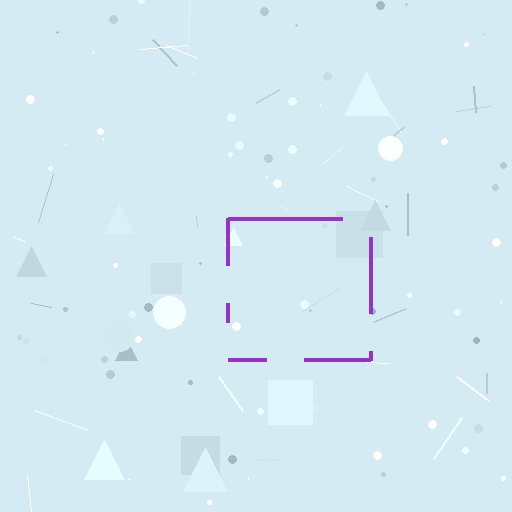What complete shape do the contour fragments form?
The contour fragments form a square.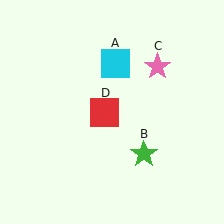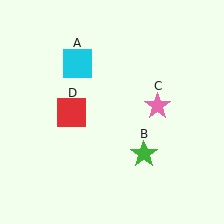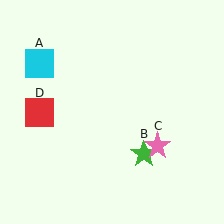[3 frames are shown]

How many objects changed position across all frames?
3 objects changed position: cyan square (object A), pink star (object C), red square (object D).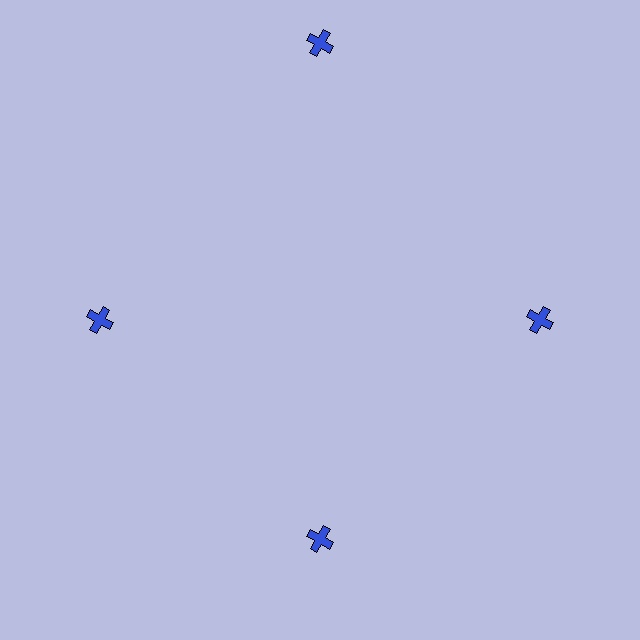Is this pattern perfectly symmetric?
No. The 4 blue crosses are arranged in a ring, but one element near the 12 o'clock position is pushed outward from the center, breaking the 4-fold rotational symmetry.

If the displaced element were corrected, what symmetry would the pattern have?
It would have 4-fold rotational symmetry — the pattern would map onto itself every 90 degrees.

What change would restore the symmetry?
The symmetry would be restored by moving it inward, back onto the ring so that all 4 crosses sit at equal angles and equal distance from the center.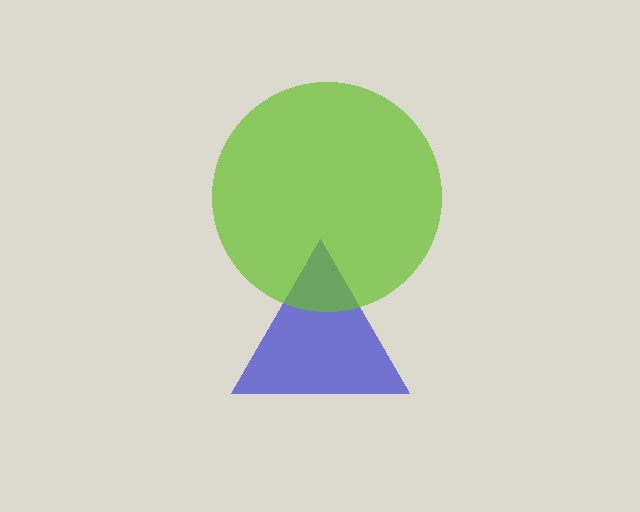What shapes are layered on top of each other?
The layered shapes are: a blue triangle, a lime circle.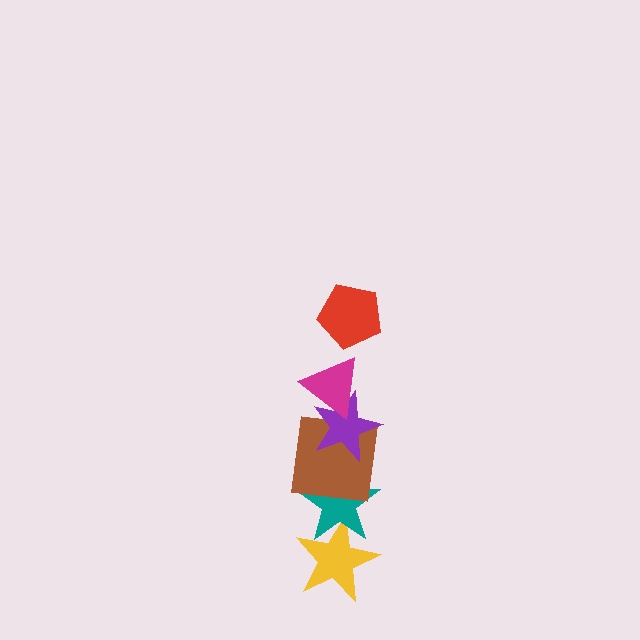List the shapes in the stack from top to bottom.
From top to bottom: the red pentagon, the magenta triangle, the purple star, the brown square, the teal star, the yellow star.